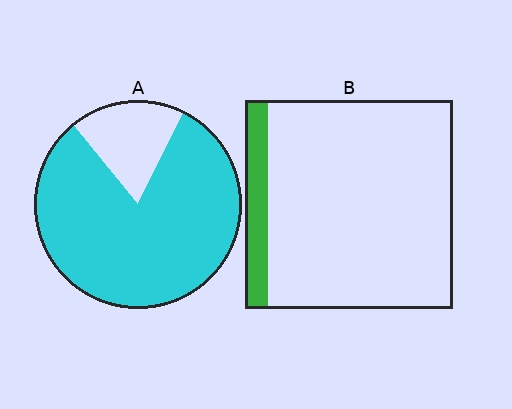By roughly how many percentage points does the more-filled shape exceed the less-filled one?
By roughly 70 percentage points (A over B).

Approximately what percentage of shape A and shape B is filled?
A is approximately 80% and B is approximately 10%.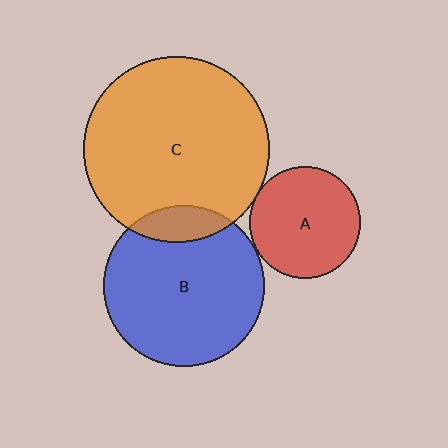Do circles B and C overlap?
Yes.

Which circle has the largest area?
Circle C (orange).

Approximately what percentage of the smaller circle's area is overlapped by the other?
Approximately 15%.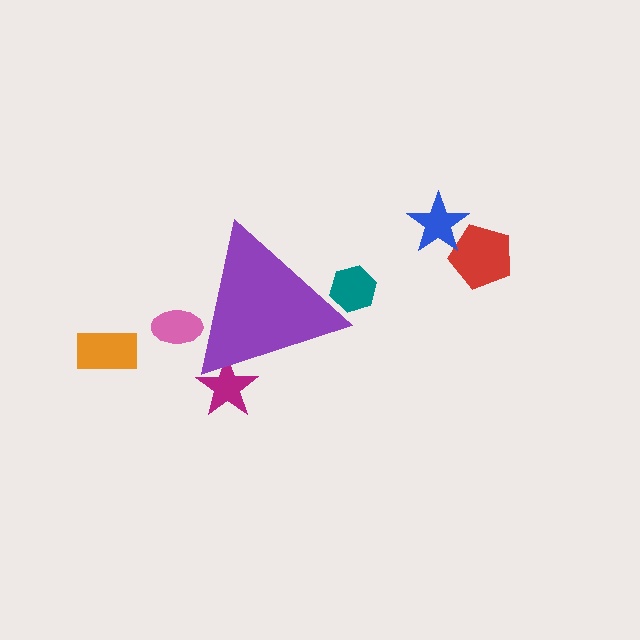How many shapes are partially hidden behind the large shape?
3 shapes are partially hidden.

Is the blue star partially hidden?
No, the blue star is fully visible.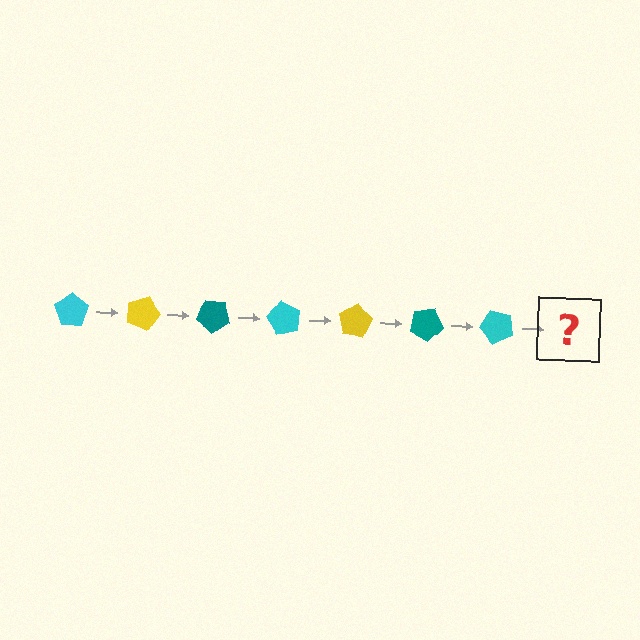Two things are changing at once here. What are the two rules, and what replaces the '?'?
The two rules are that it rotates 20 degrees each step and the color cycles through cyan, yellow, and teal. The '?' should be a yellow pentagon, rotated 140 degrees from the start.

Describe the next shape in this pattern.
It should be a yellow pentagon, rotated 140 degrees from the start.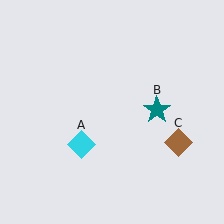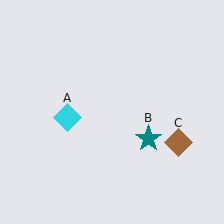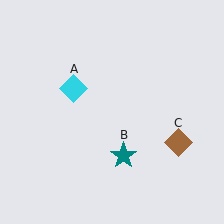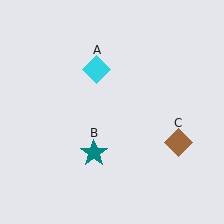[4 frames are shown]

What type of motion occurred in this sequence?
The cyan diamond (object A), teal star (object B) rotated clockwise around the center of the scene.